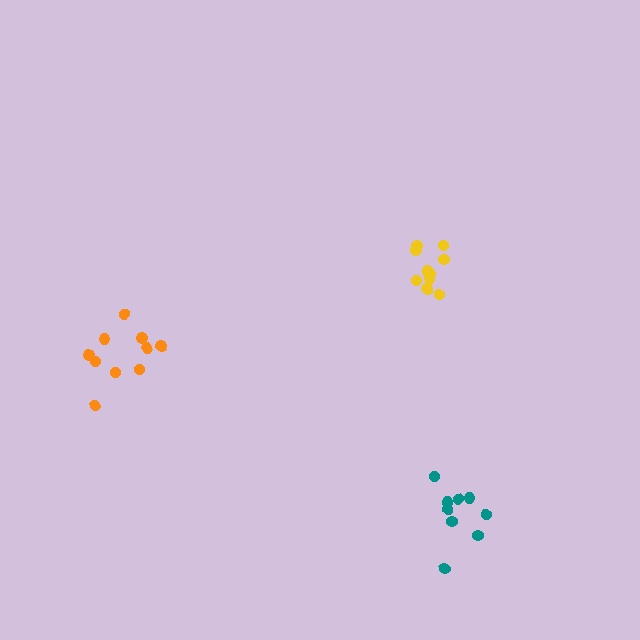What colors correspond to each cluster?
The clusters are colored: yellow, orange, teal.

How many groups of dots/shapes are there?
There are 3 groups.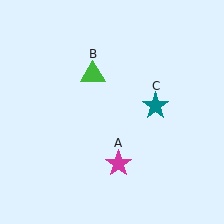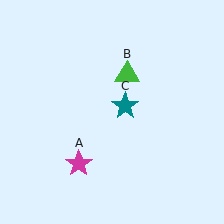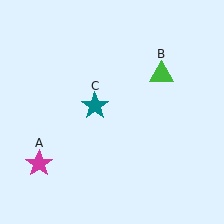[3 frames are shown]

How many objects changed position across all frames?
3 objects changed position: magenta star (object A), green triangle (object B), teal star (object C).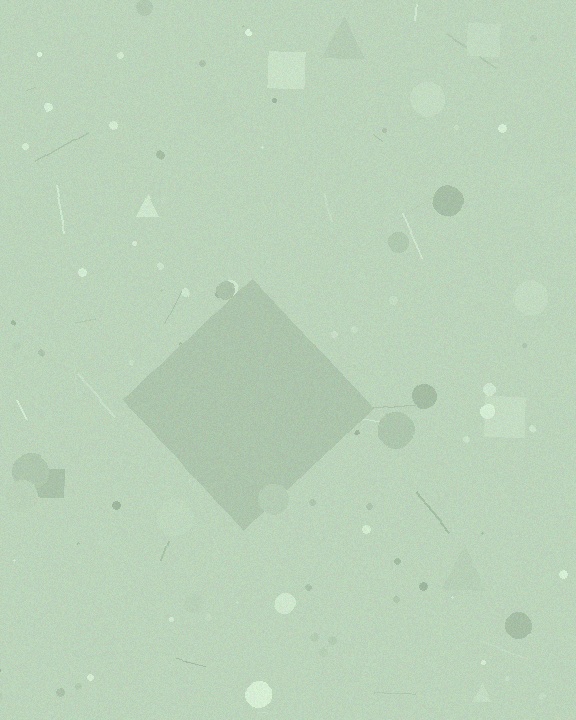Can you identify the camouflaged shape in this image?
The camouflaged shape is a diamond.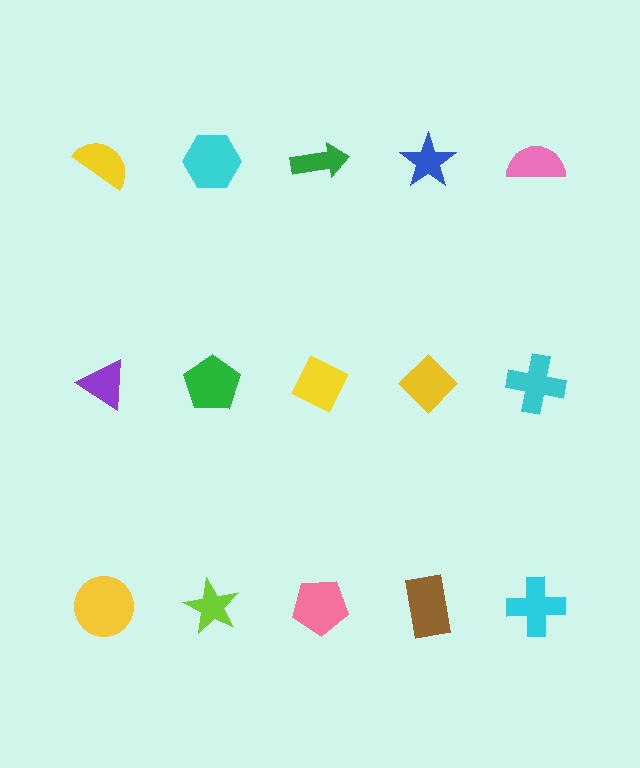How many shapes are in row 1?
5 shapes.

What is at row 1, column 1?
A yellow semicircle.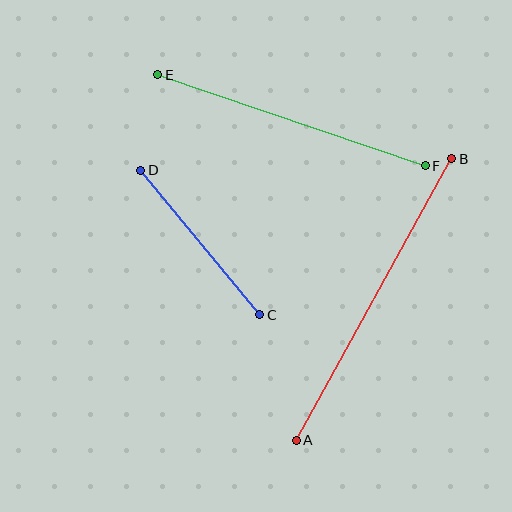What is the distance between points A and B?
The distance is approximately 321 pixels.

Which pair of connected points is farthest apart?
Points A and B are farthest apart.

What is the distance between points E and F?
The distance is approximately 283 pixels.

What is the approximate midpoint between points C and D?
The midpoint is at approximately (200, 242) pixels.